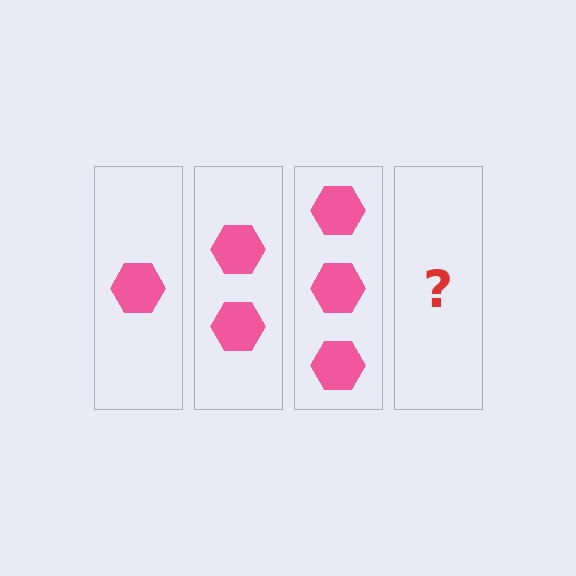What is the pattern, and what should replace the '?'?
The pattern is that each step adds one more hexagon. The '?' should be 4 hexagons.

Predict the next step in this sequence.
The next step is 4 hexagons.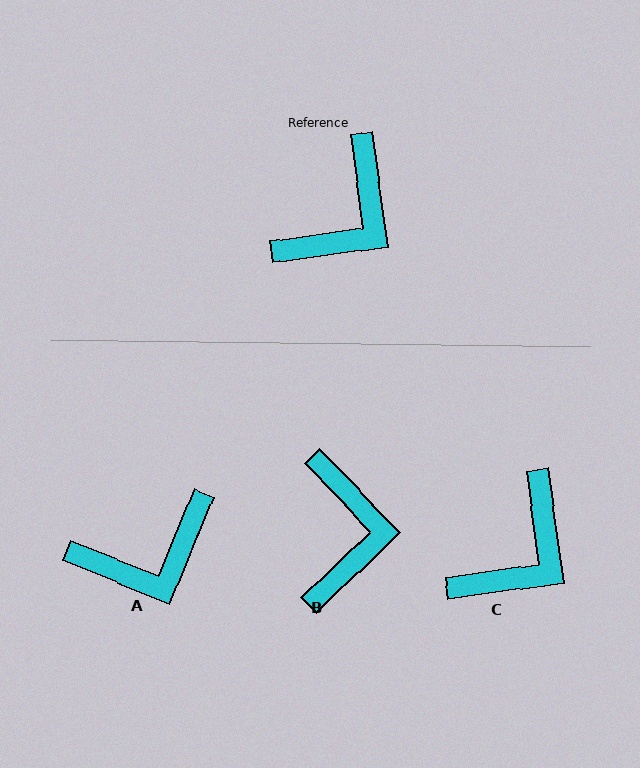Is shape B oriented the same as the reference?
No, it is off by about 36 degrees.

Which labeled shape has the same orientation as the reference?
C.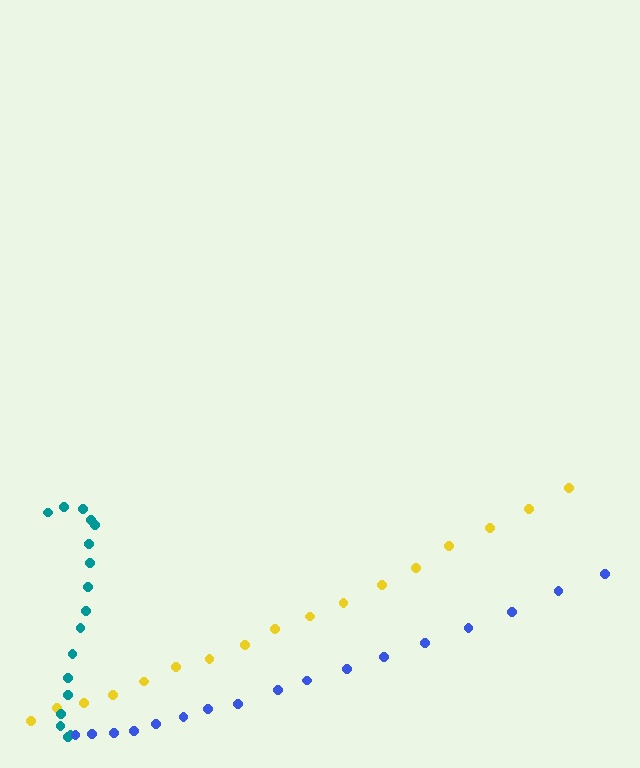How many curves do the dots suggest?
There are 3 distinct paths.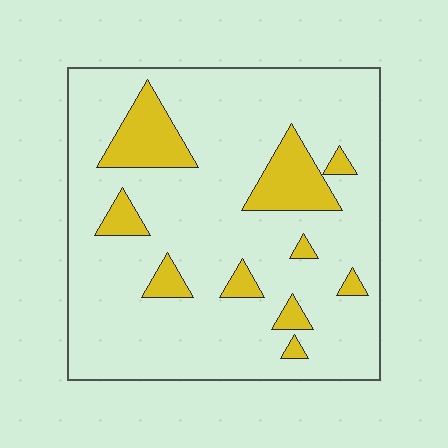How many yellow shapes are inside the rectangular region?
10.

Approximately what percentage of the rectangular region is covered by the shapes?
Approximately 15%.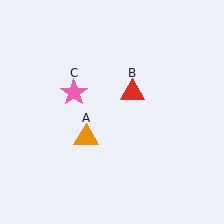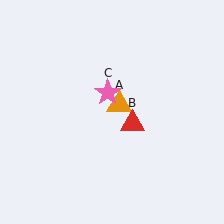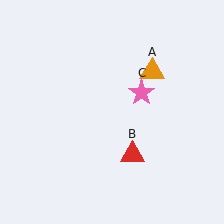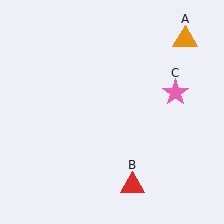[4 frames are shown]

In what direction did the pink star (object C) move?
The pink star (object C) moved right.